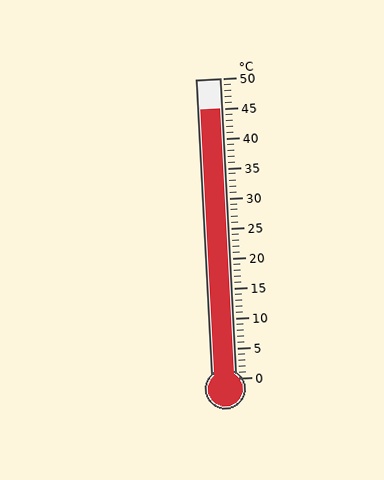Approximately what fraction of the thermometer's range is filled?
The thermometer is filled to approximately 90% of its range.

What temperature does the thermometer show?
The thermometer shows approximately 45°C.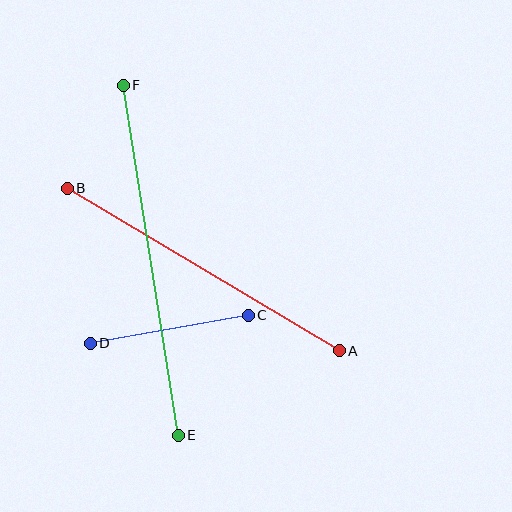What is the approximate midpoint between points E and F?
The midpoint is at approximately (151, 260) pixels.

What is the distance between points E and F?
The distance is approximately 354 pixels.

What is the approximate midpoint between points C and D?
The midpoint is at approximately (169, 329) pixels.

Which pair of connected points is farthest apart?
Points E and F are farthest apart.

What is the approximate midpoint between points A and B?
The midpoint is at approximately (203, 270) pixels.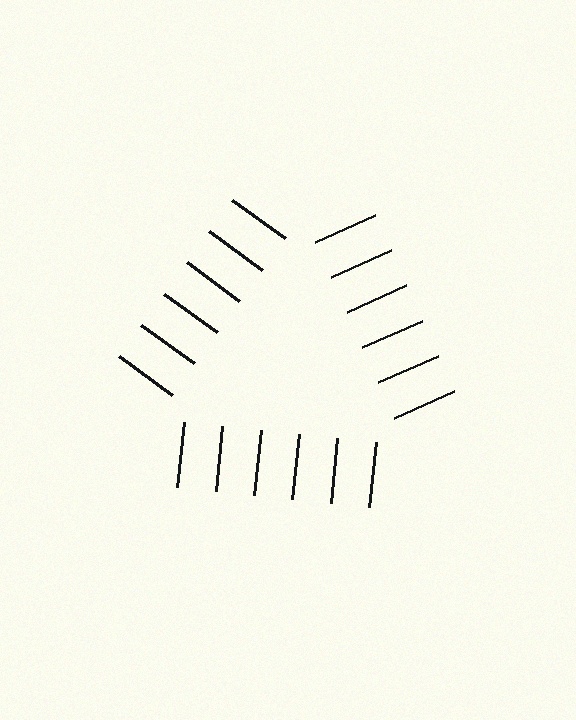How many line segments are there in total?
18 — 6 along each of the 3 edges.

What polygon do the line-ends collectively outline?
An illusory triangle — the line segments terminate on its edges but no continuous stroke is drawn.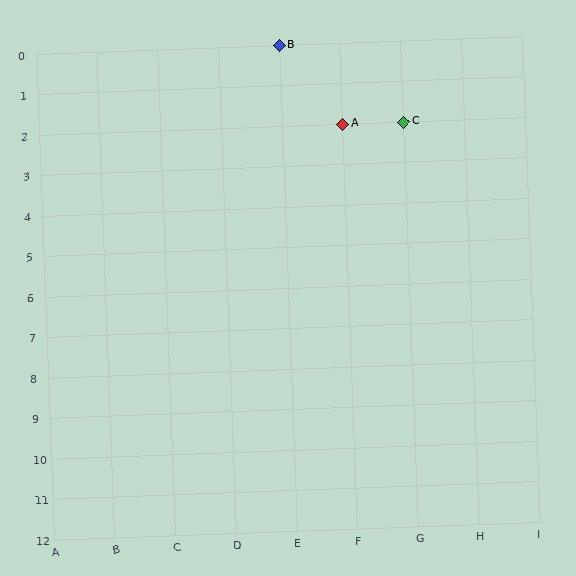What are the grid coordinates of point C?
Point C is at grid coordinates (G, 2).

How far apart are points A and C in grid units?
Points A and C are 1 column apart.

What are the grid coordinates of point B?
Point B is at grid coordinates (E, 0).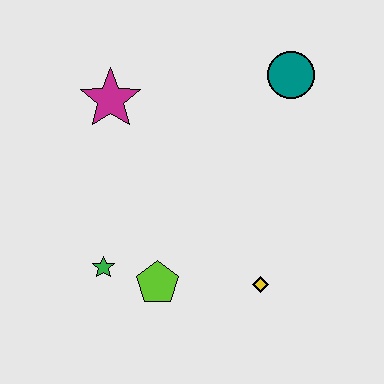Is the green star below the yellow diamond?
No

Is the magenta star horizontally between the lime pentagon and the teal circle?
No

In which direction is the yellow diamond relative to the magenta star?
The yellow diamond is below the magenta star.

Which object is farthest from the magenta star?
The yellow diamond is farthest from the magenta star.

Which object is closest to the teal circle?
The magenta star is closest to the teal circle.